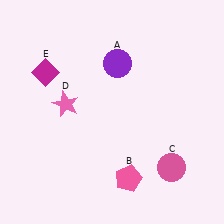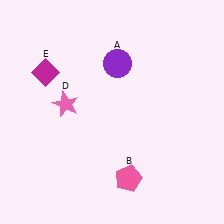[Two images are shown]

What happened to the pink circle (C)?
The pink circle (C) was removed in Image 2. It was in the bottom-right area of Image 1.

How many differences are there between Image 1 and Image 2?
There is 1 difference between the two images.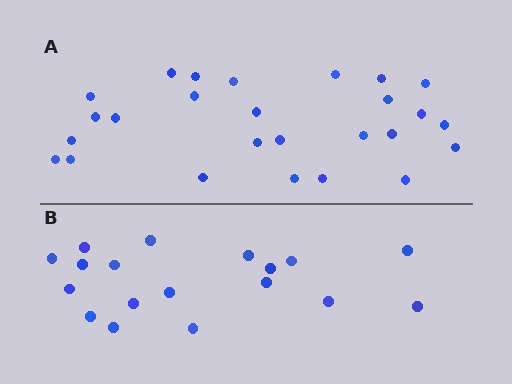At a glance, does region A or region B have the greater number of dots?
Region A (the top region) has more dots.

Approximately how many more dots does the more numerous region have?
Region A has roughly 8 or so more dots than region B.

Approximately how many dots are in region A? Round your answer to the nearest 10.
About 30 dots. (The exact count is 26, which rounds to 30.)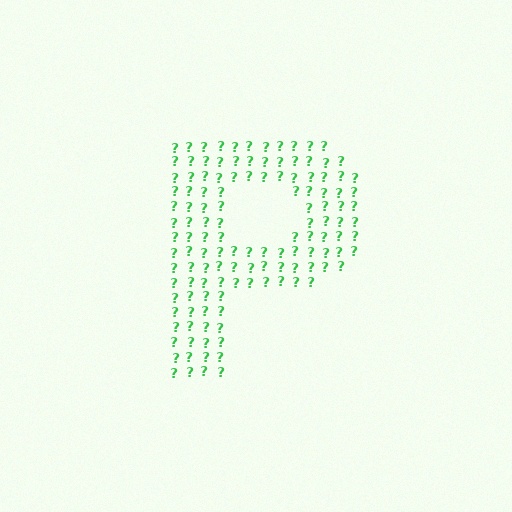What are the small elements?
The small elements are question marks.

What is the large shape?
The large shape is the letter P.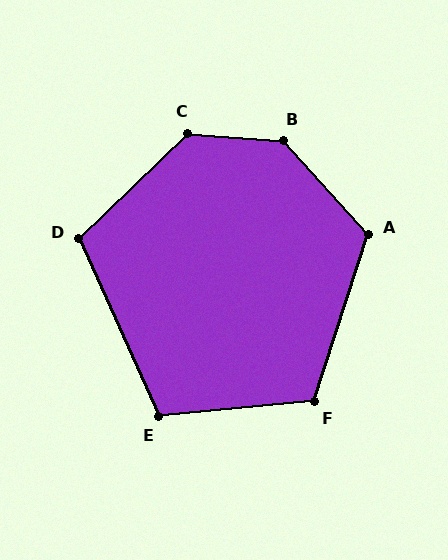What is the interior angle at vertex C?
Approximately 131 degrees (obtuse).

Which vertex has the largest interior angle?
B, at approximately 137 degrees.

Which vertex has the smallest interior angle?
E, at approximately 109 degrees.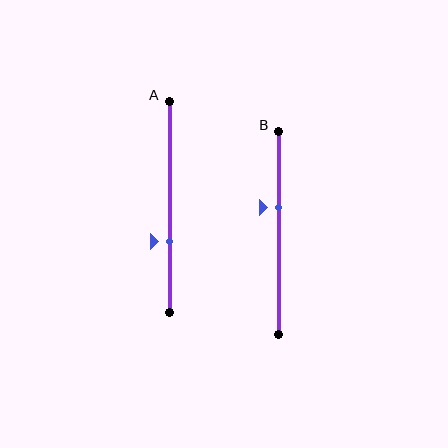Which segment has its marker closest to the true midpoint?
Segment B has its marker closest to the true midpoint.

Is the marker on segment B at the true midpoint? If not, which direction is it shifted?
No, the marker on segment B is shifted upward by about 13% of the segment length.